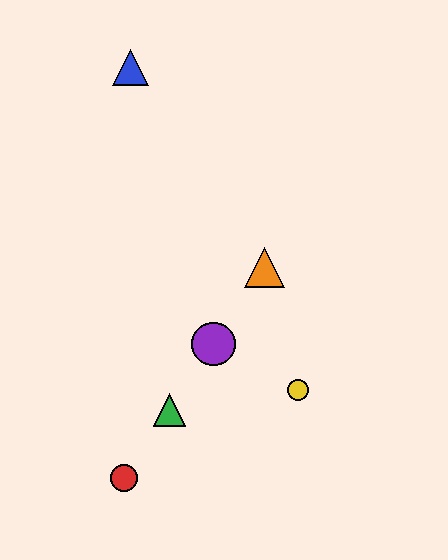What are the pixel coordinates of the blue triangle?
The blue triangle is at (130, 67).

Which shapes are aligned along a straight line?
The red circle, the green triangle, the purple circle, the orange triangle are aligned along a straight line.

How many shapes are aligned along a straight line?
4 shapes (the red circle, the green triangle, the purple circle, the orange triangle) are aligned along a straight line.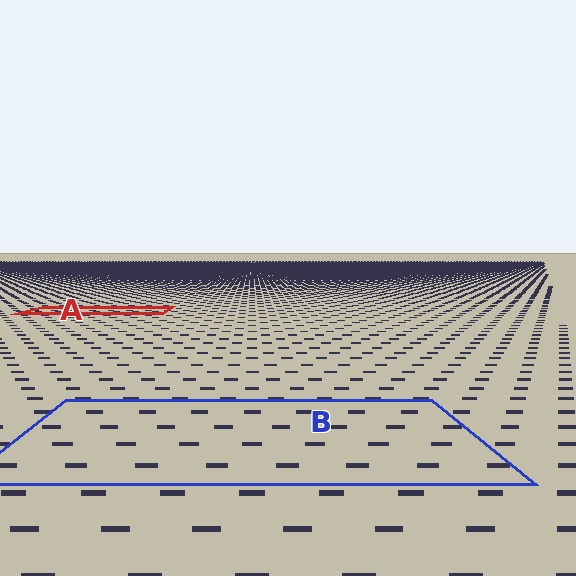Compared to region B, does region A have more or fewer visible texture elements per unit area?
Region A has more texture elements per unit area — they are packed more densely because it is farther away.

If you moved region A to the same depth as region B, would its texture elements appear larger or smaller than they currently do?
They would appear larger. At a closer depth, the same texture elements are projected at a bigger on-screen size.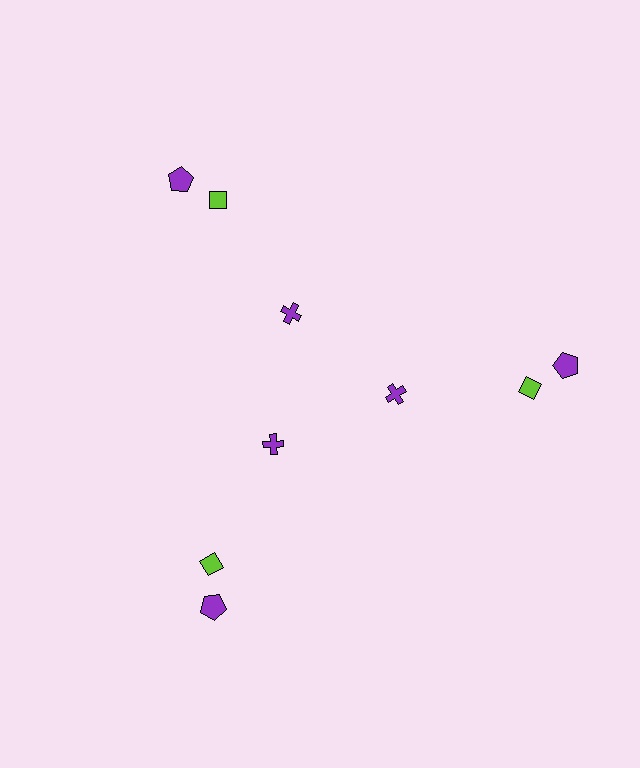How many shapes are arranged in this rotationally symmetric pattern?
There are 9 shapes, arranged in 3 groups of 3.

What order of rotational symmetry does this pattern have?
This pattern has 3-fold rotational symmetry.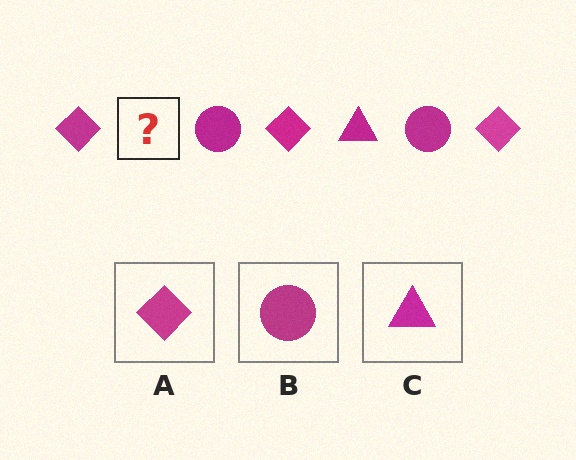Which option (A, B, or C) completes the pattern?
C.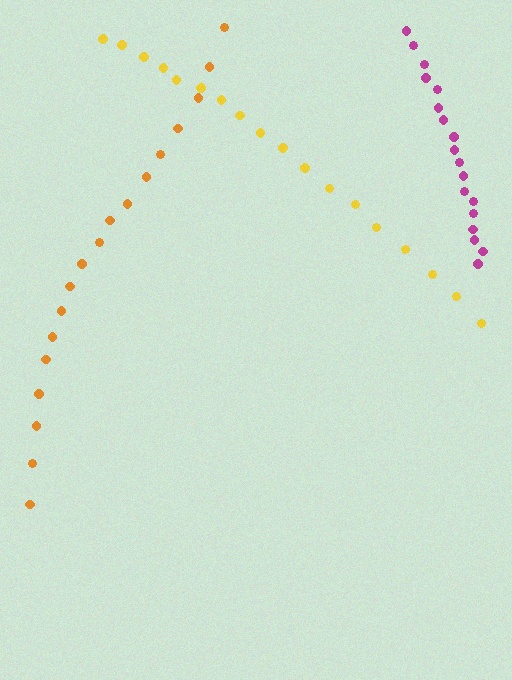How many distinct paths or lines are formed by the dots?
There are 3 distinct paths.